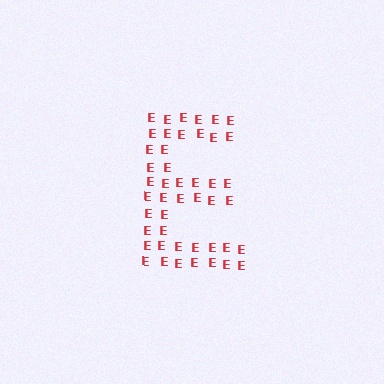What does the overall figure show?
The overall figure shows the letter E.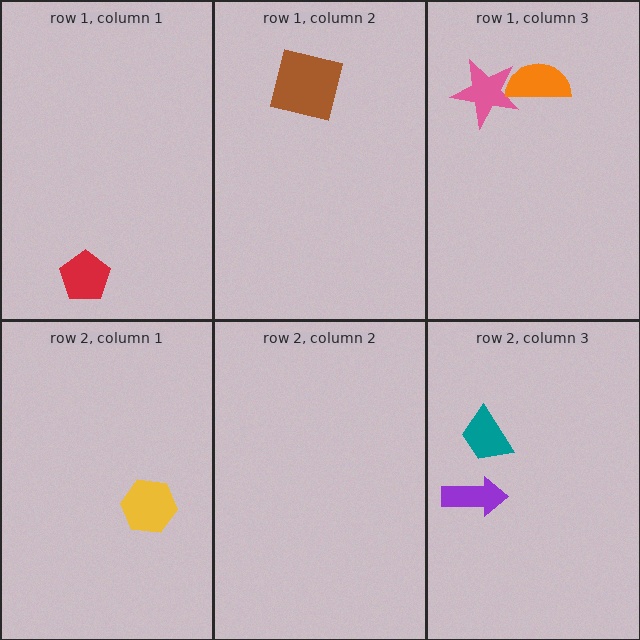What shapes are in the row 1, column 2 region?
The brown square.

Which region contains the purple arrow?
The row 2, column 3 region.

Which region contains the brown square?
The row 1, column 2 region.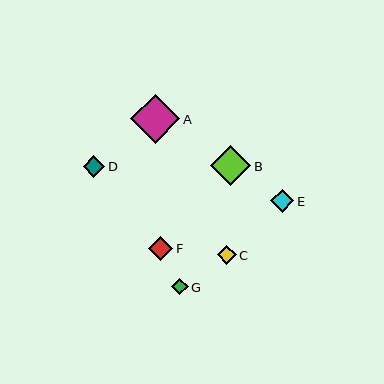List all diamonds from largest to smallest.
From largest to smallest: A, B, F, E, D, C, G.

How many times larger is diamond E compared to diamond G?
Diamond E is approximately 1.4 times the size of diamond G.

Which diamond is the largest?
Diamond A is the largest with a size of approximately 49 pixels.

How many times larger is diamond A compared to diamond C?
Diamond A is approximately 2.6 times the size of diamond C.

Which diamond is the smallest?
Diamond G is the smallest with a size of approximately 16 pixels.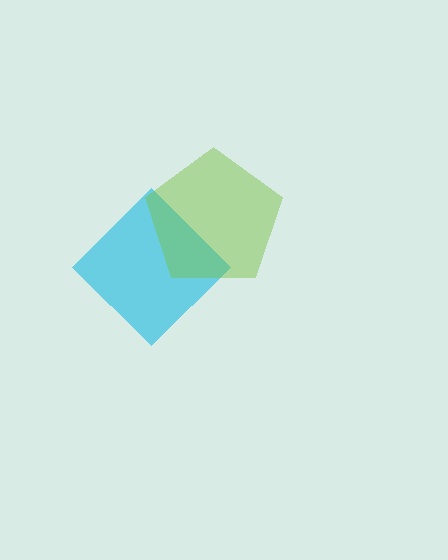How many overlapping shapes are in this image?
There are 2 overlapping shapes in the image.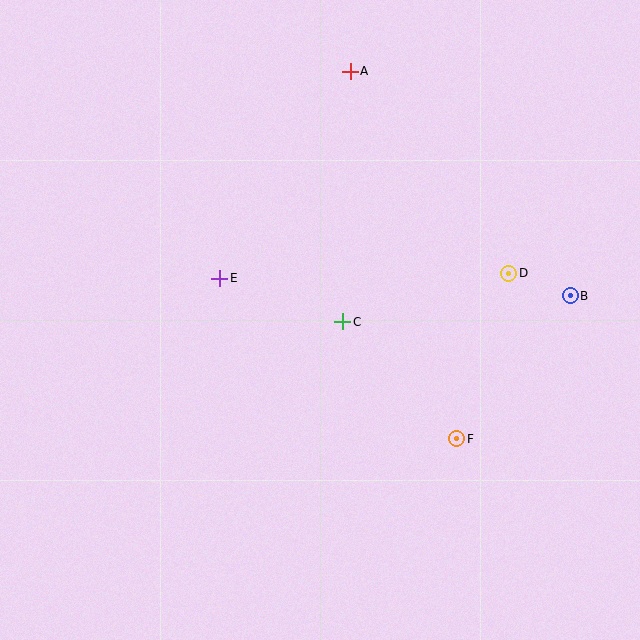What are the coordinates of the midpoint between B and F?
The midpoint between B and F is at (513, 367).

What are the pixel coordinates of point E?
Point E is at (220, 278).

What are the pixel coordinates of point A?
Point A is at (350, 71).